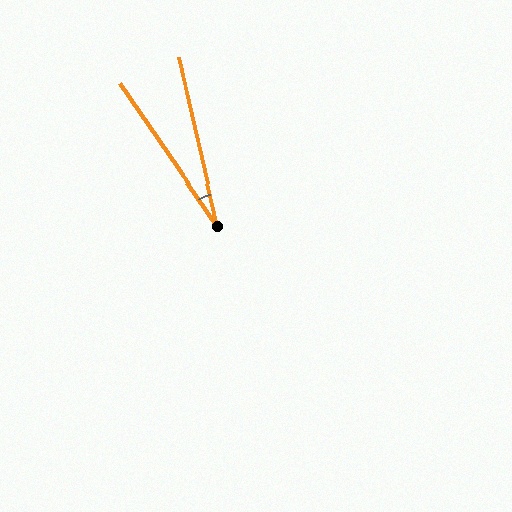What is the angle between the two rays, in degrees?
Approximately 21 degrees.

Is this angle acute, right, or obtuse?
It is acute.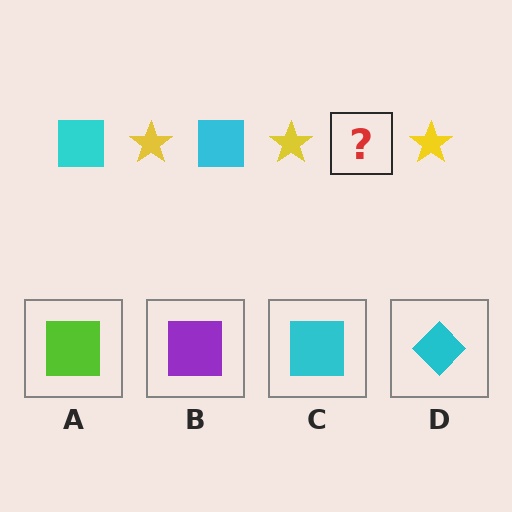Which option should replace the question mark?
Option C.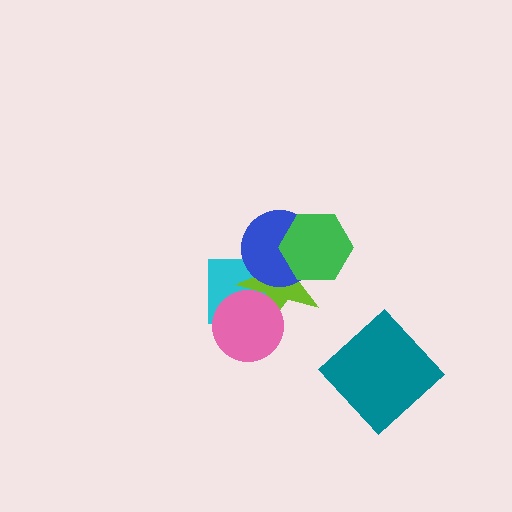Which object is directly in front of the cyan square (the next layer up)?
The lime star is directly in front of the cyan square.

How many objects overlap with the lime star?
4 objects overlap with the lime star.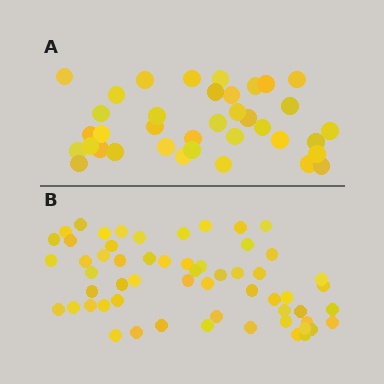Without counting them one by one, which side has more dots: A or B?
Region B (the bottom region) has more dots.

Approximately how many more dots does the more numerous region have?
Region B has approximately 20 more dots than region A.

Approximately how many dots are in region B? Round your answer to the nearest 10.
About 60 dots. (The exact count is 58, which rounds to 60.)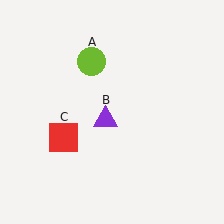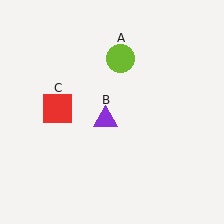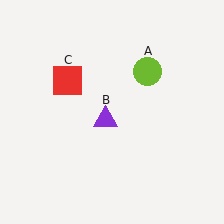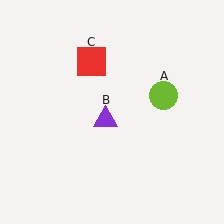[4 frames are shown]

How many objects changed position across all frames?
2 objects changed position: lime circle (object A), red square (object C).